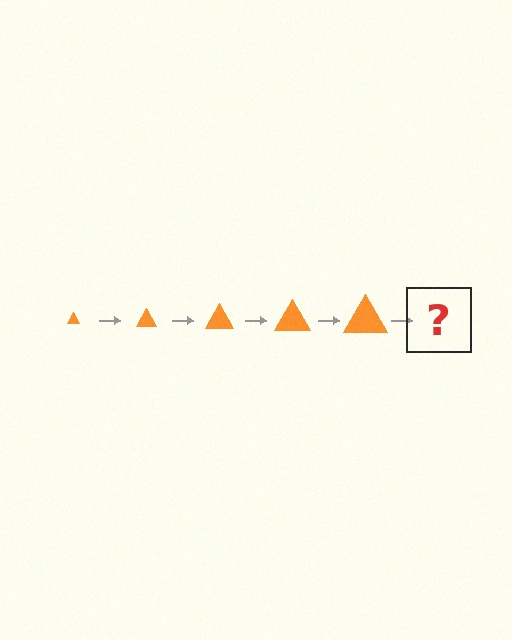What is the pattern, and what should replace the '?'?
The pattern is that the triangle gets progressively larger each step. The '?' should be an orange triangle, larger than the previous one.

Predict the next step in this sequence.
The next step is an orange triangle, larger than the previous one.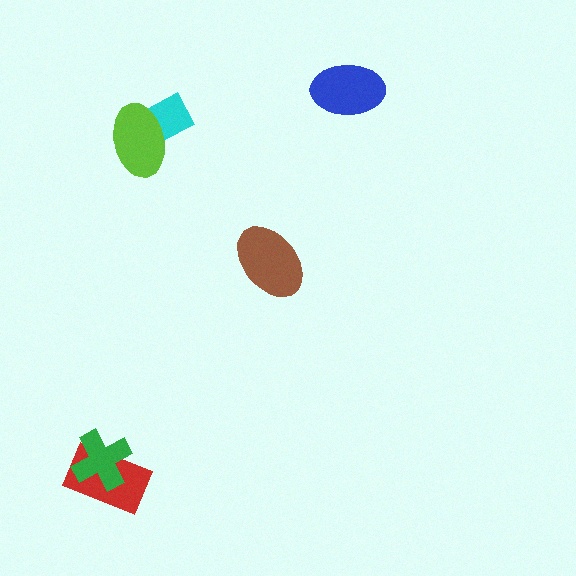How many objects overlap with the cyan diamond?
1 object overlaps with the cyan diamond.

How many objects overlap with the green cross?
1 object overlaps with the green cross.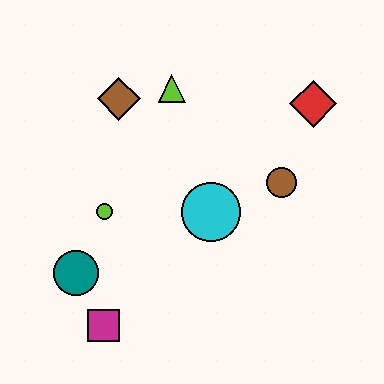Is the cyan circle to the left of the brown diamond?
No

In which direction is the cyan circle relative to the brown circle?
The cyan circle is to the left of the brown circle.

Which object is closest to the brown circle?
The cyan circle is closest to the brown circle.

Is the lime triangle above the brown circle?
Yes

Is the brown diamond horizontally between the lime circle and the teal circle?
No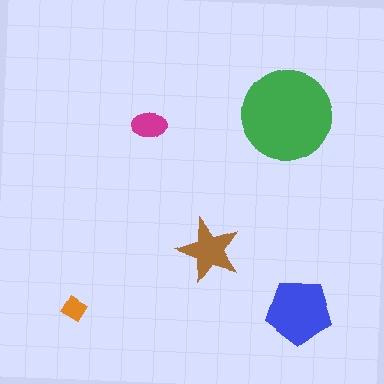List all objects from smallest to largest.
The orange diamond, the magenta ellipse, the brown star, the blue pentagon, the green circle.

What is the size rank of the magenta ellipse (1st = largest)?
4th.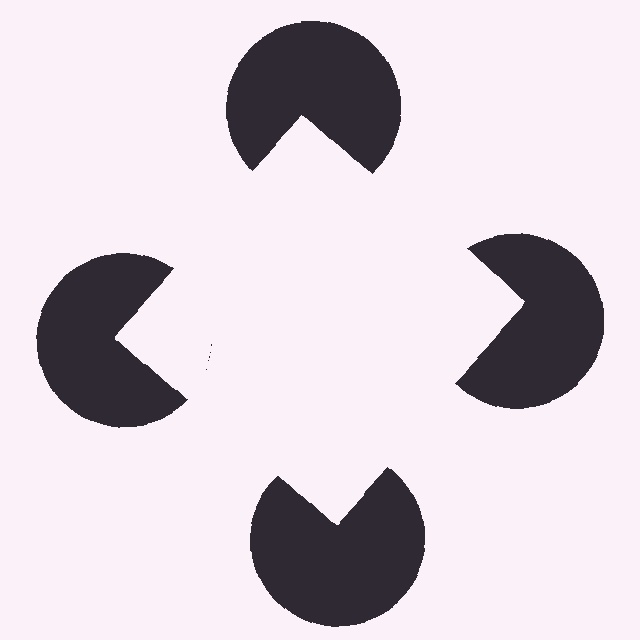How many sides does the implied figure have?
4 sides.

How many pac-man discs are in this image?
There are 4 — one at each vertex of the illusory square.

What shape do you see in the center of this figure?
An illusory square — its edges are inferred from the aligned wedge cuts in the pac-man discs, not physically drawn.